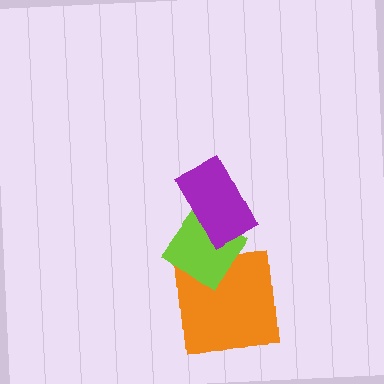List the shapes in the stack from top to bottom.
From top to bottom: the purple rectangle, the lime diamond, the orange square.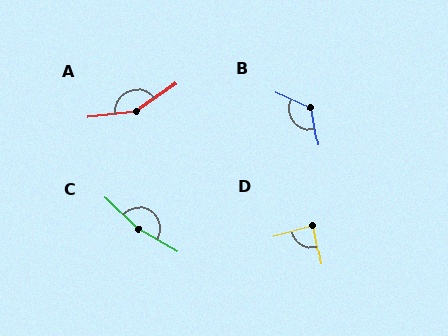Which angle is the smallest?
D, at approximately 85 degrees.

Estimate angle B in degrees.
Approximately 124 degrees.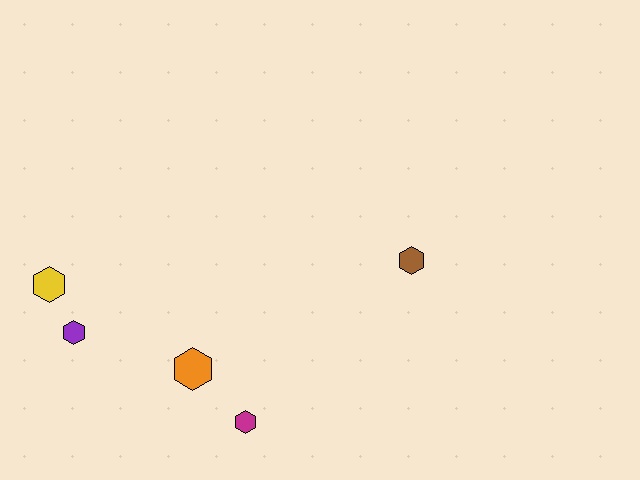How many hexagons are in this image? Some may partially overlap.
There are 5 hexagons.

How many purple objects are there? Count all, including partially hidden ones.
There is 1 purple object.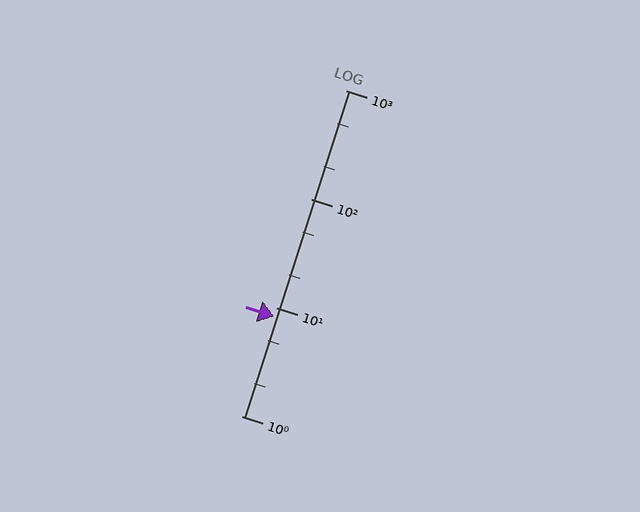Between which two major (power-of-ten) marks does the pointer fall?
The pointer is between 1 and 10.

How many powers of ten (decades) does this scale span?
The scale spans 3 decades, from 1 to 1000.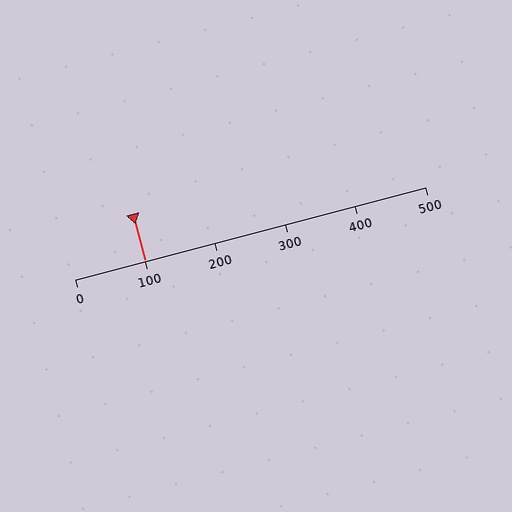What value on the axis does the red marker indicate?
The marker indicates approximately 100.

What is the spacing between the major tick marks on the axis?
The major ticks are spaced 100 apart.